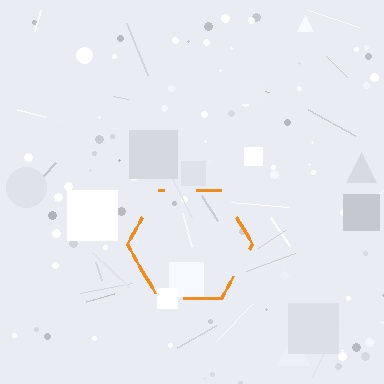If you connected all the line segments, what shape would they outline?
They would outline a hexagon.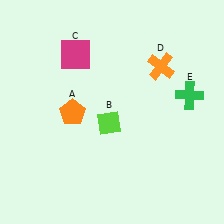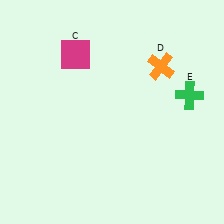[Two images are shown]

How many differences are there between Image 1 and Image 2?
There are 2 differences between the two images.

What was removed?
The lime diamond (B), the orange pentagon (A) were removed in Image 2.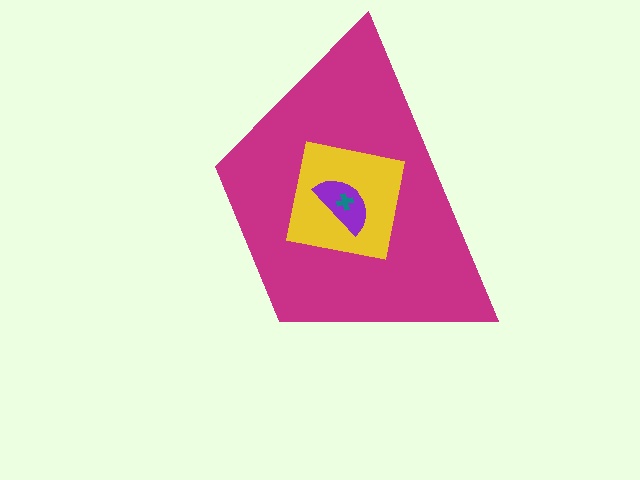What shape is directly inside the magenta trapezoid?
The yellow square.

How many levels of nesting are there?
4.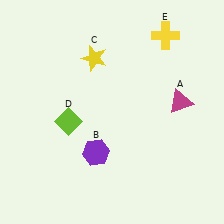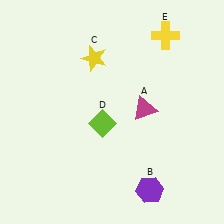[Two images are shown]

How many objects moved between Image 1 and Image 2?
3 objects moved between the two images.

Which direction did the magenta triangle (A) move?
The magenta triangle (A) moved left.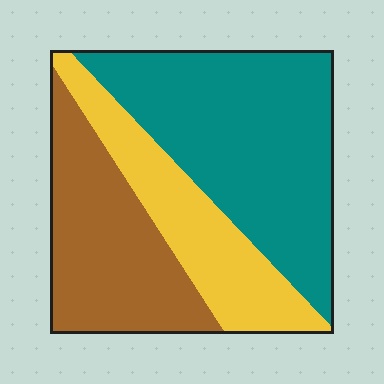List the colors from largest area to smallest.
From largest to smallest: teal, brown, yellow.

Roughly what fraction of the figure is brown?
Brown takes up about one third (1/3) of the figure.